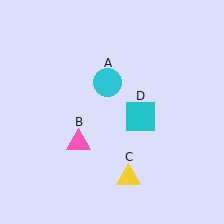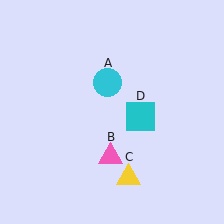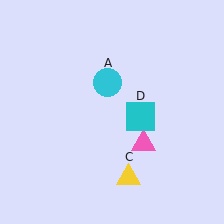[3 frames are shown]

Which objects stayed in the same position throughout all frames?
Cyan circle (object A) and yellow triangle (object C) and cyan square (object D) remained stationary.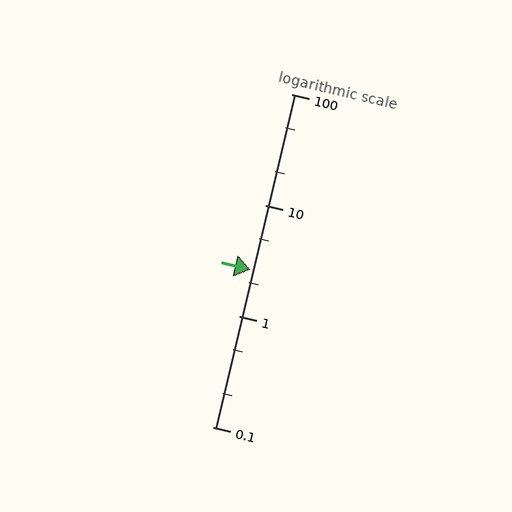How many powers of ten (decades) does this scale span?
The scale spans 3 decades, from 0.1 to 100.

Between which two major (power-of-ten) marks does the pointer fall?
The pointer is between 1 and 10.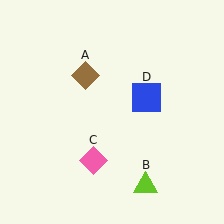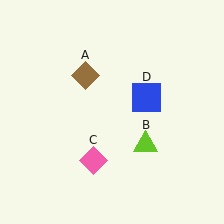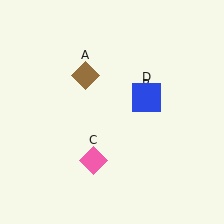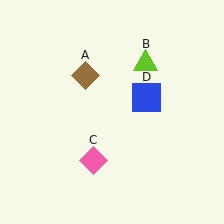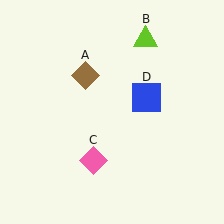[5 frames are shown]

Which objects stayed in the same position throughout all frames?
Brown diamond (object A) and pink diamond (object C) and blue square (object D) remained stationary.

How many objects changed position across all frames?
1 object changed position: lime triangle (object B).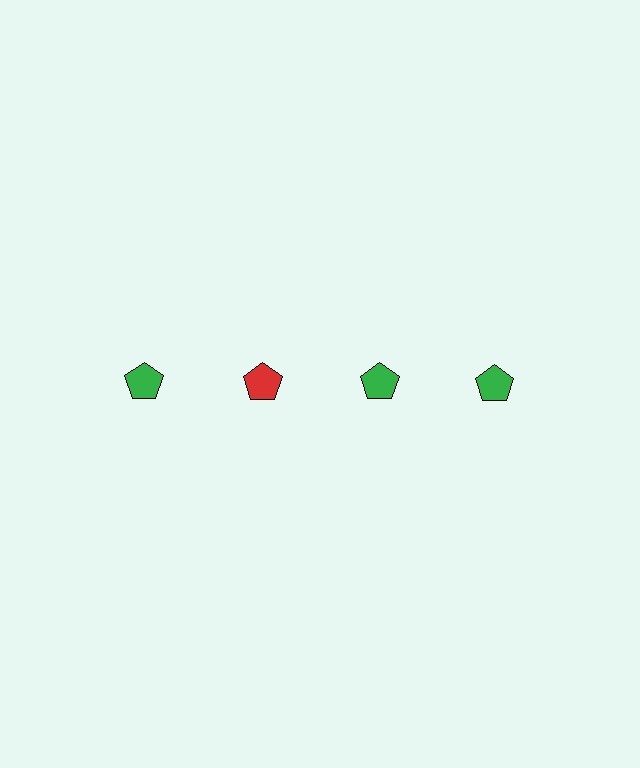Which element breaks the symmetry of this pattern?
The red pentagon in the top row, second from left column breaks the symmetry. All other shapes are green pentagons.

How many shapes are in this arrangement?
There are 4 shapes arranged in a grid pattern.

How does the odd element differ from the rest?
It has a different color: red instead of green.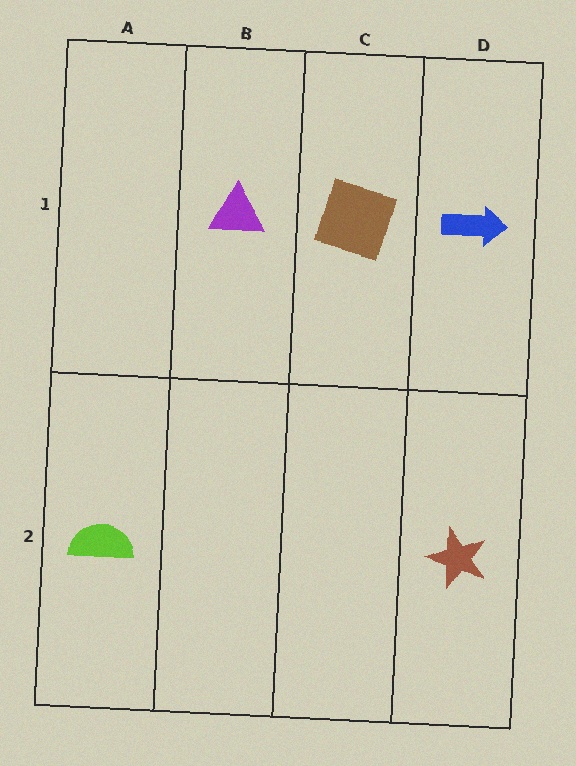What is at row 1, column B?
A purple triangle.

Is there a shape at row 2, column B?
No, that cell is empty.